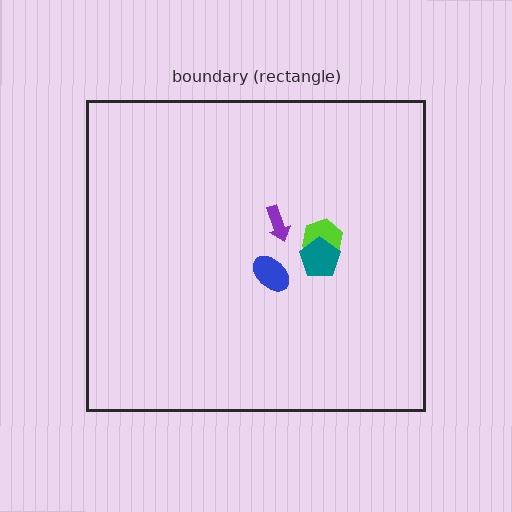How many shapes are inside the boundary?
4 inside, 0 outside.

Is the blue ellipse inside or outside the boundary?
Inside.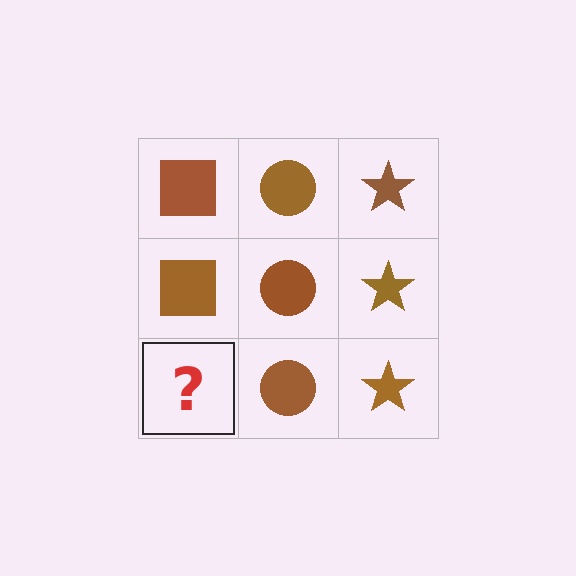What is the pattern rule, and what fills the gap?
The rule is that each column has a consistent shape. The gap should be filled with a brown square.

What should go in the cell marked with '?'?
The missing cell should contain a brown square.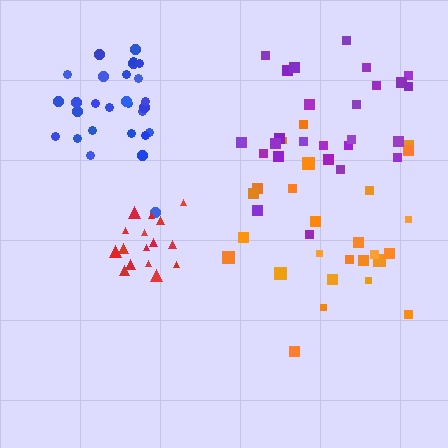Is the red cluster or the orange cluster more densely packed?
Red.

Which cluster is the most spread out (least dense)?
Orange.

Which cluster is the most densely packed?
Blue.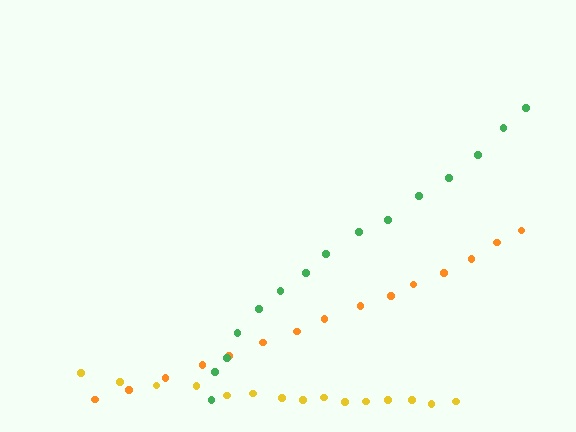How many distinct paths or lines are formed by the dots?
There are 3 distinct paths.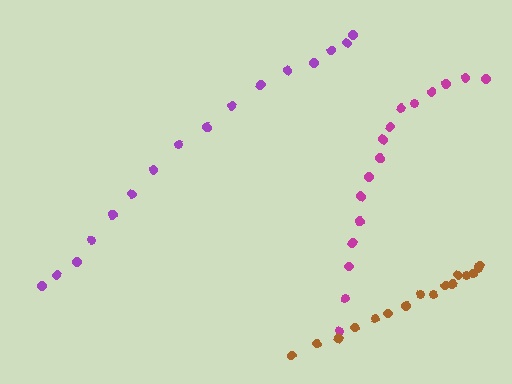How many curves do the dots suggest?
There are 3 distinct paths.